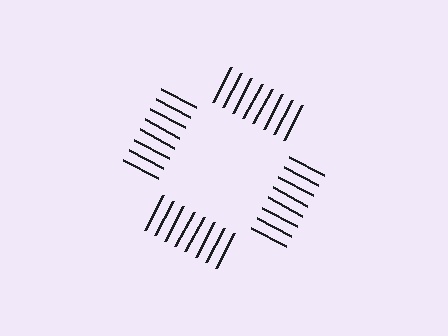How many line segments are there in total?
32 — 8 along each of the 4 edges.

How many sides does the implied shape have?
4 sides — the line-ends trace a square.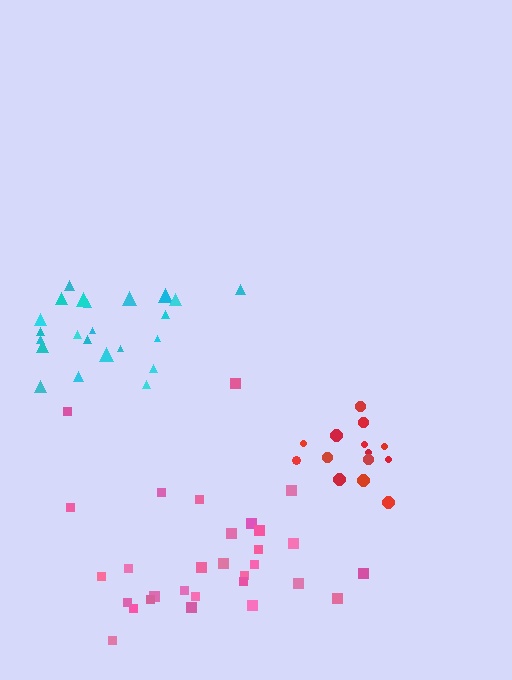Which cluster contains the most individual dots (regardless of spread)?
Pink (30).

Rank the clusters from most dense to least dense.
red, cyan, pink.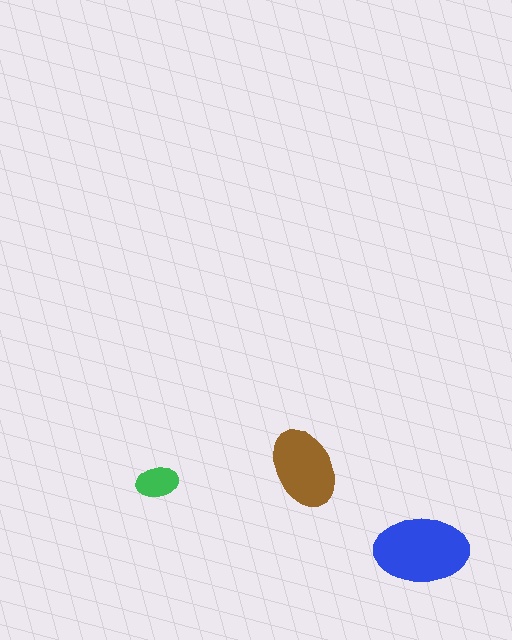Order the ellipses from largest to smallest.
the blue one, the brown one, the green one.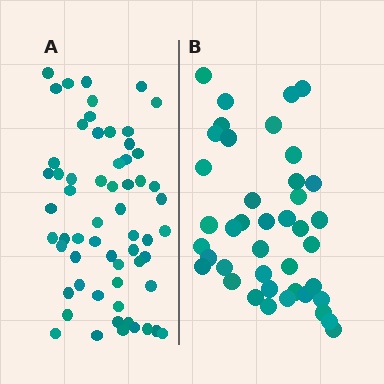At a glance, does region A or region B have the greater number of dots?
Region A (the left region) has more dots.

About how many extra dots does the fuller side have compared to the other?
Region A has approximately 20 more dots than region B.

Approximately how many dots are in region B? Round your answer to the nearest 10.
About 40 dots. (The exact count is 41, which rounds to 40.)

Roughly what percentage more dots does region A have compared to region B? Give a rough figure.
About 45% more.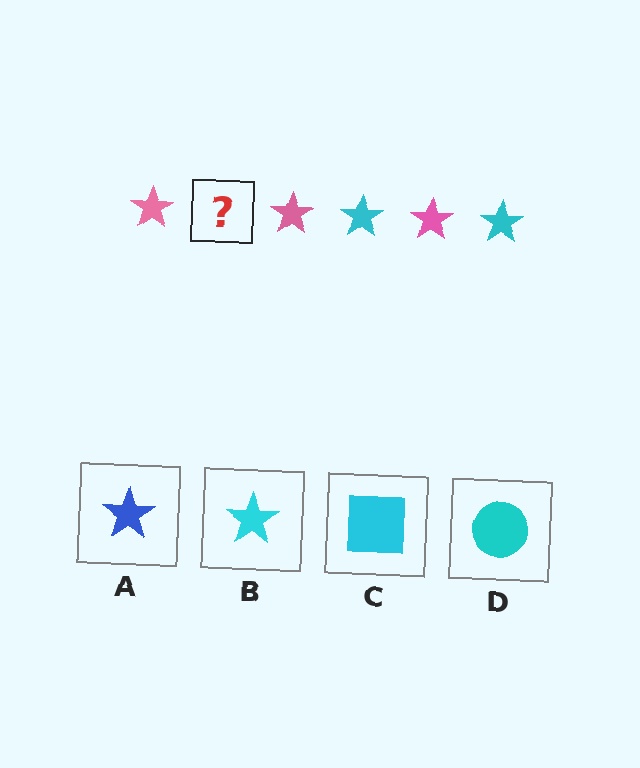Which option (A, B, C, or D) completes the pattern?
B.